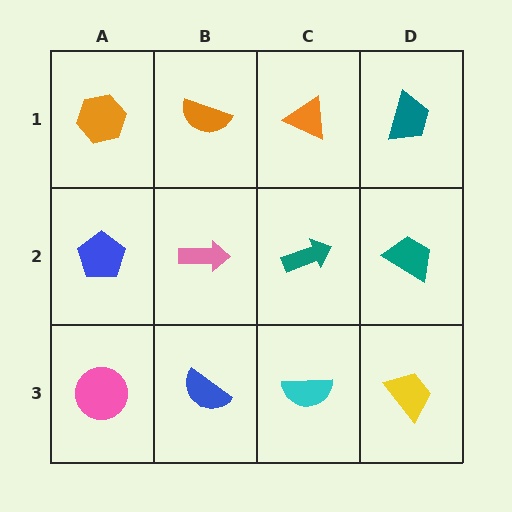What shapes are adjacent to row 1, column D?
A teal trapezoid (row 2, column D), an orange triangle (row 1, column C).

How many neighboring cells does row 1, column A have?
2.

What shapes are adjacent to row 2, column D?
A teal trapezoid (row 1, column D), a yellow trapezoid (row 3, column D), a teal arrow (row 2, column C).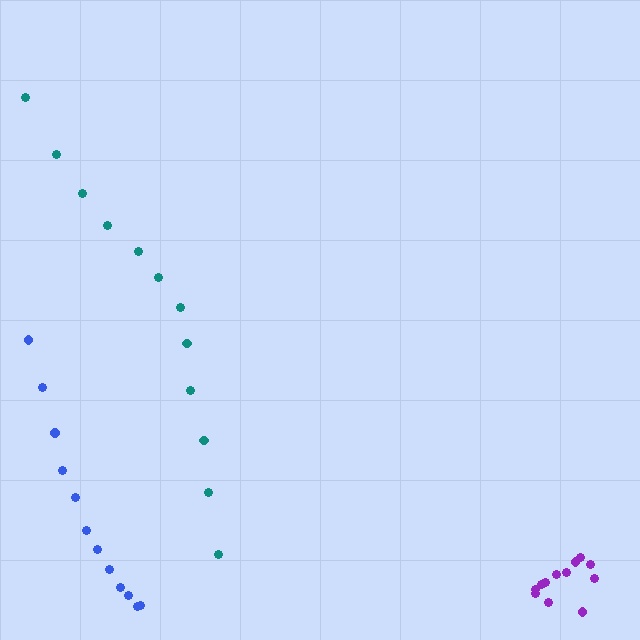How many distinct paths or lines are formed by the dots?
There are 3 distinct paths.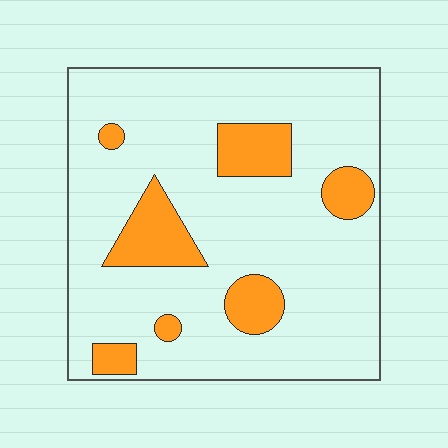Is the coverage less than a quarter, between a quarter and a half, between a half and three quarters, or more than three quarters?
Less than a quarter.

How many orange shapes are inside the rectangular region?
7.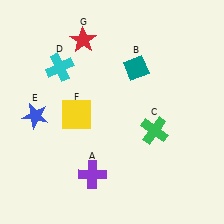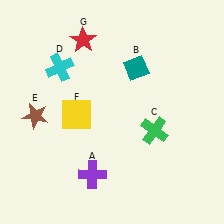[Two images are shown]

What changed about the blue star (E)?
In Image 1, E is blue. In Image 2, it changed to brown.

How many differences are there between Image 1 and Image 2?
There is 1 difference between the two images.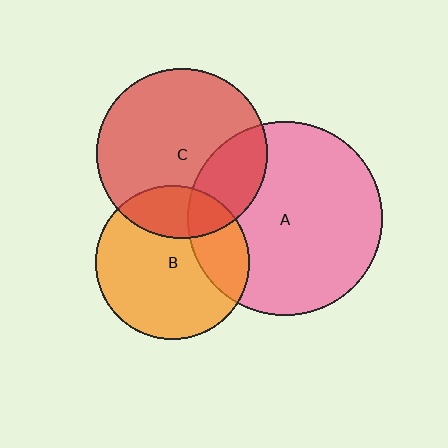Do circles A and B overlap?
Yes.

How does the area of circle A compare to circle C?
Approximately 1.3 times.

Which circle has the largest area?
Circle A (pink).